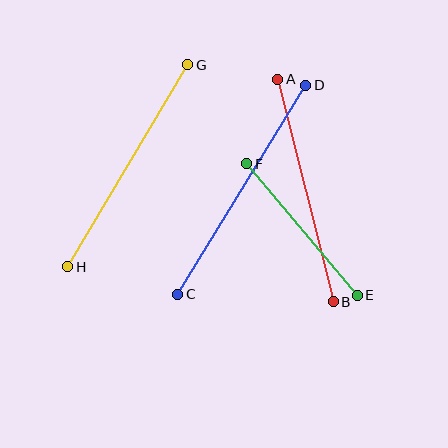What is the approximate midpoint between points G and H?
The midpoint is at approximately (128, 166) pixels.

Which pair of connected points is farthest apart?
Points C and D are farthest apart.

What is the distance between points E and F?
The distance is approximately 172 pixels.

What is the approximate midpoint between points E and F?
The midpoint is at approximately (302, 230) pixels.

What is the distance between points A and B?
The distance is approximately 230 pixels.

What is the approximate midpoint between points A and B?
The midpoint is at approximately (306, 191) pixels.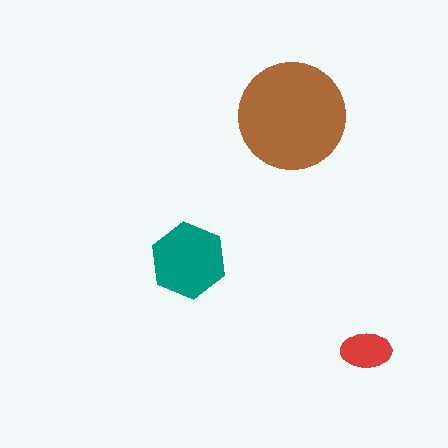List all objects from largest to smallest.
The brown circle, the teal hexagon, the red ellipse.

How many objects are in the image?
There are 3 objects in the image.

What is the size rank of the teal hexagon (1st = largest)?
2nd.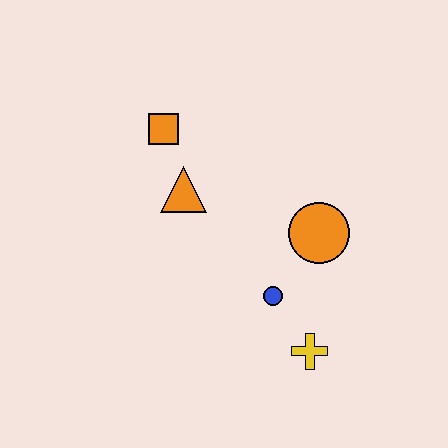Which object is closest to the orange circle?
The blue circle is closest to the orange circle.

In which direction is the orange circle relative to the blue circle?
The orange circle is above the blue circle.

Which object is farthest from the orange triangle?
The yellow cross is farthest from the orange triangle.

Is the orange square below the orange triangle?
No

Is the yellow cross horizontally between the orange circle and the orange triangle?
Yes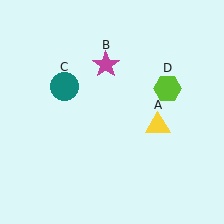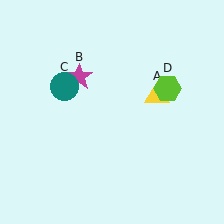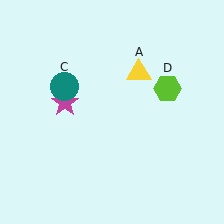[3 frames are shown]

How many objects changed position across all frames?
2 objects changed position: yellow triangle (object A), magenta star (object B).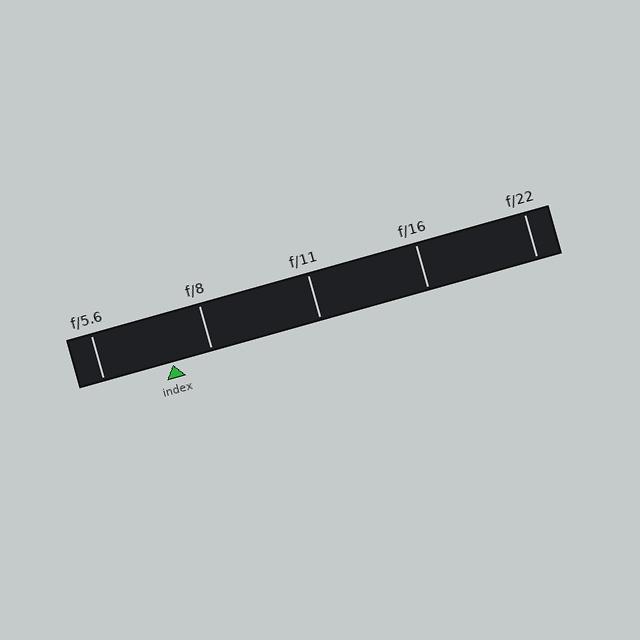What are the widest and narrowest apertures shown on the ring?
The widest aperture shown is f/5.6 and the narrowest is f/22.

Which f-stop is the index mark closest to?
The index mark is closest to f/8.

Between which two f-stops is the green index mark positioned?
The index mark is between f/5.6 and f/8.